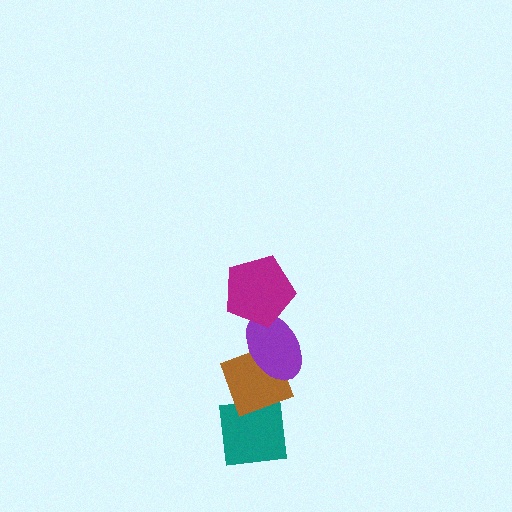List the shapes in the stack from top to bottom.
From top to bottom: the magenta pentagon, the purple ellipse, the brown diamond, the teal square.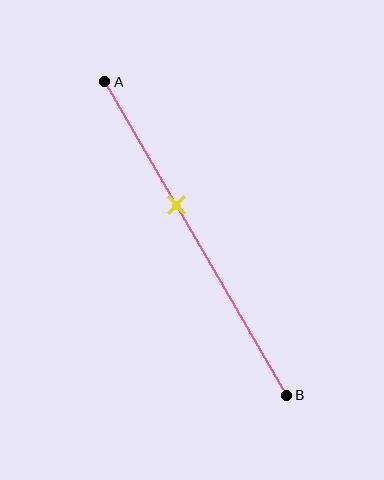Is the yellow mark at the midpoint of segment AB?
No, the mark is at about 40% from A, not at the 50% midpoint.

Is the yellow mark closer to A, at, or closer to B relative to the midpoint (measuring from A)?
The yellow mark is closer to point A than the midpoint of segment AB.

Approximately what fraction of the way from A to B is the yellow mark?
The yellow mark is approximately 40% of the way from A to B.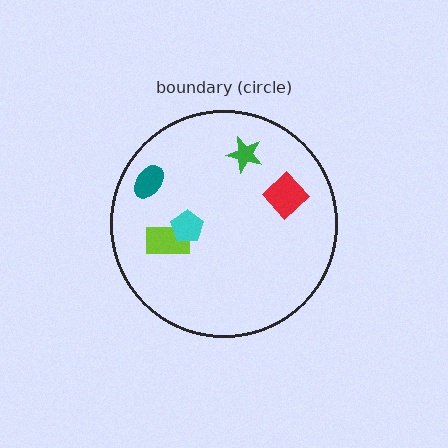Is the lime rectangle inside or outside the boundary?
Inside.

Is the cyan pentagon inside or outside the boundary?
Inside.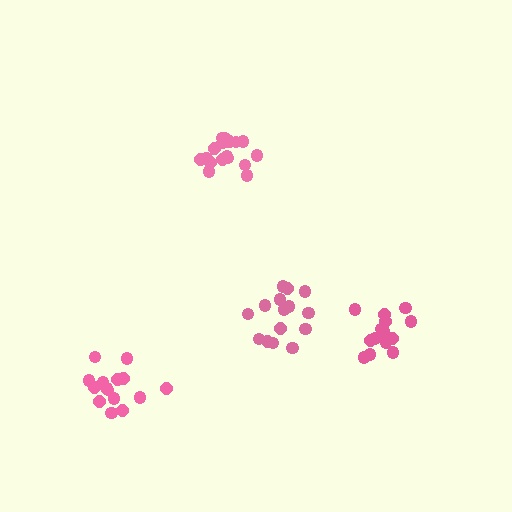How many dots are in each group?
Group 1: 17 dots, Group 2: 15 dots, Group 3: 15 dots, Group 4: 15 dots (62 total).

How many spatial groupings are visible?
There are 4 spatial groupings.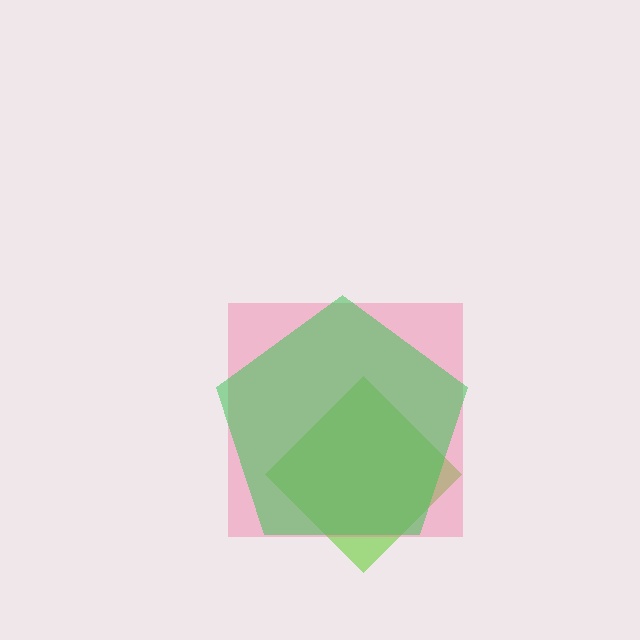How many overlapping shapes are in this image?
There are 3 overlapping shapes in the image.